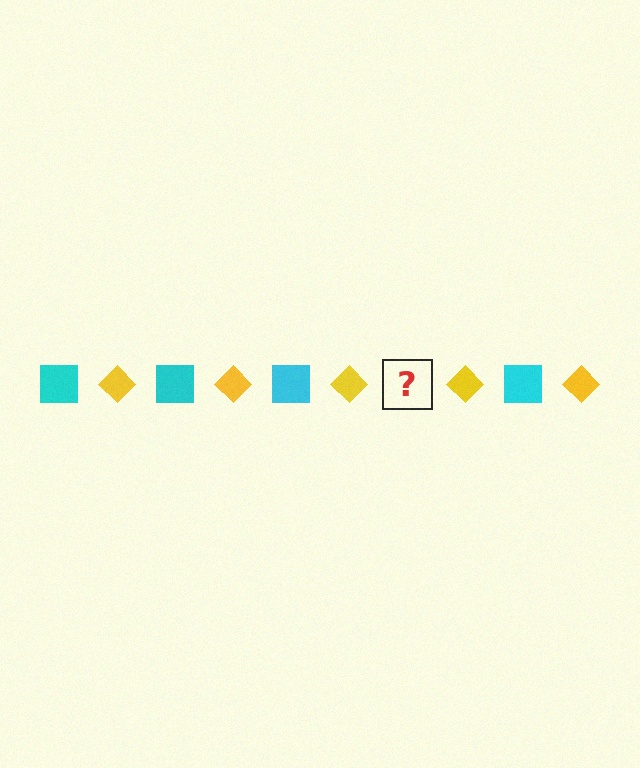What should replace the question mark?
The question mark should be replaced with a cyan square.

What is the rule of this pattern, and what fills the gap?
The rule is that the pattern alternates between cyan square and yellow diamond. The gap should be filled with a cyan square.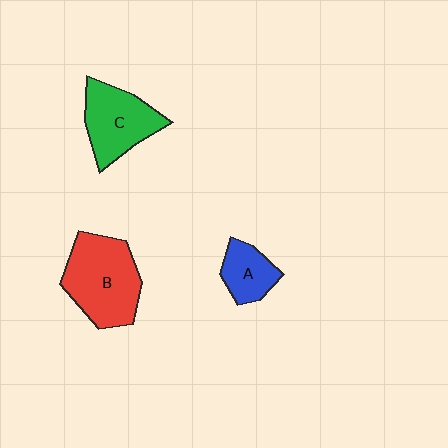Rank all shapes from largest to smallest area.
From largest to smallest: B (red), C (green), A (blue).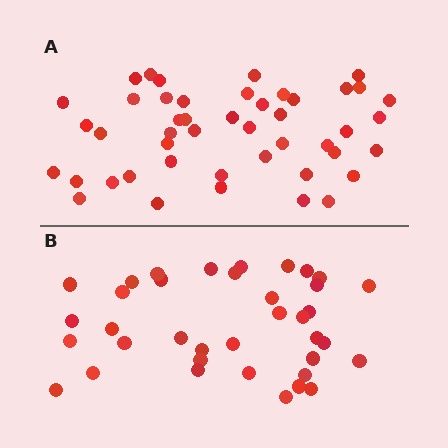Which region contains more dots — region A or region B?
Region A (the top region) has more dots.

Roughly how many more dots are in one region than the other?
Region A has roughly 8 or so more dots than region B.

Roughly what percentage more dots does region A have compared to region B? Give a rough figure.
About 25% more.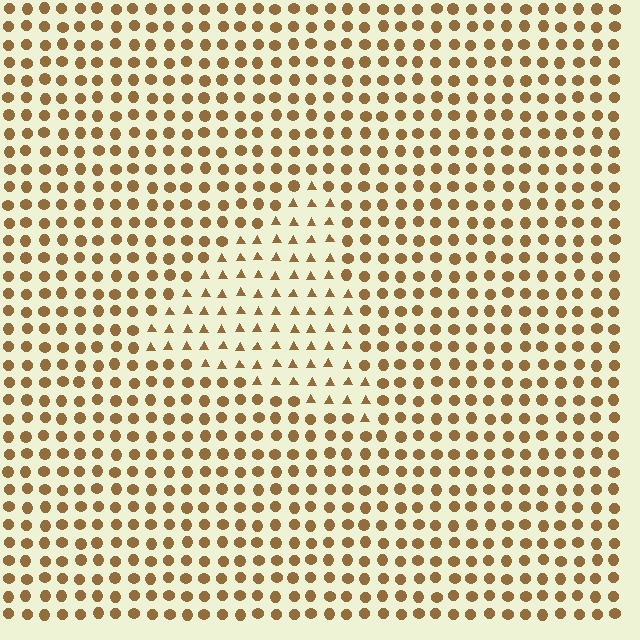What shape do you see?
I see a triangle.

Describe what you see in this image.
The image is filled with small brown elements arranged in a uniform grid. A triangle-shaped region contains triangles, while the surrounding area contains circles. The boundary is defined purely by the change in element shape.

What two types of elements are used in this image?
The image uses triangles inside the triangle region and circles outside it.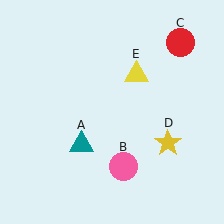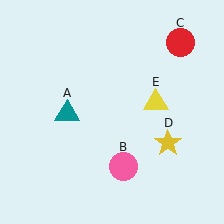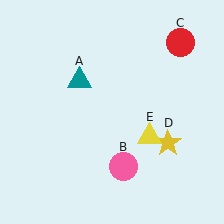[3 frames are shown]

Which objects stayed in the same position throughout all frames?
Pink circle (object B) and red circle (object C) and yellow star (object D) remained stationary.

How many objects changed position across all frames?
2 objects changed position: teal triangle (object A), yellow triangle (object E).